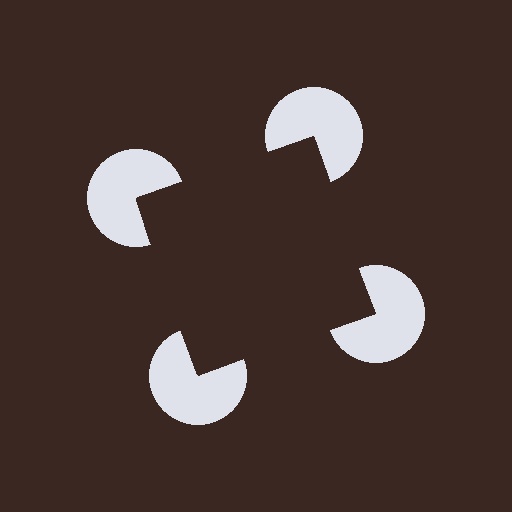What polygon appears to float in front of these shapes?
An illusory square — its edges are inferred from the aligned wedge cuts in the pac-man discs, not physically drawn.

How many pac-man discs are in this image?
There are 4 — one at each vertex of the illusory square.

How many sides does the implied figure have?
4 sides.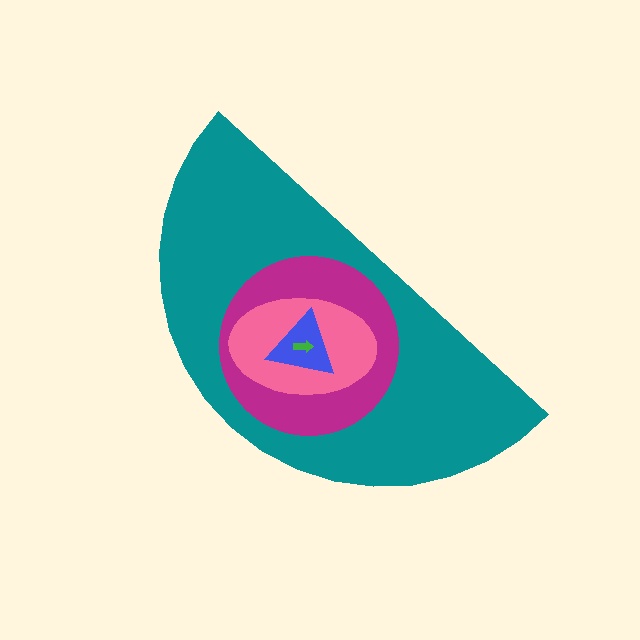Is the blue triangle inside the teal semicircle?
Yes.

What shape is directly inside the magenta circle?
The pink ellipse.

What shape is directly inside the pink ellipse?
The blue triangle.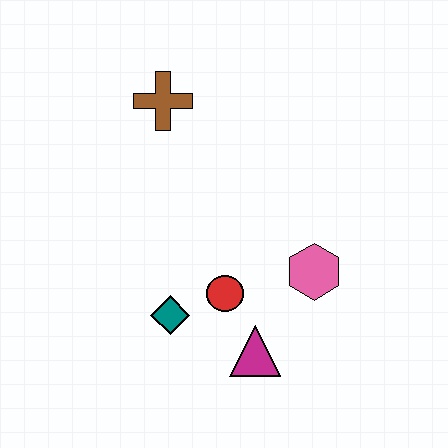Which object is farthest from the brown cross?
The magenta triangle is farthest from the brown cross.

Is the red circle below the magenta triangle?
No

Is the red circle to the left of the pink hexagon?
Yes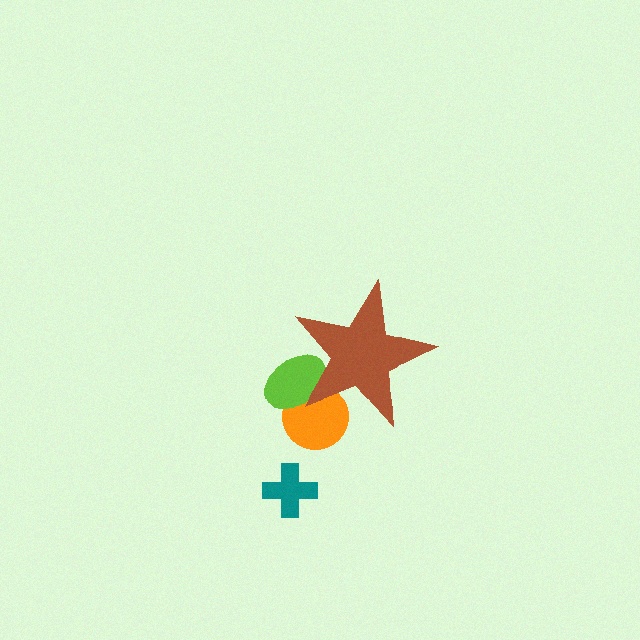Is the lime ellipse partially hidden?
Yes, the lime ellipse is partially hidden behind the brown star.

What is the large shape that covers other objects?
A brown star.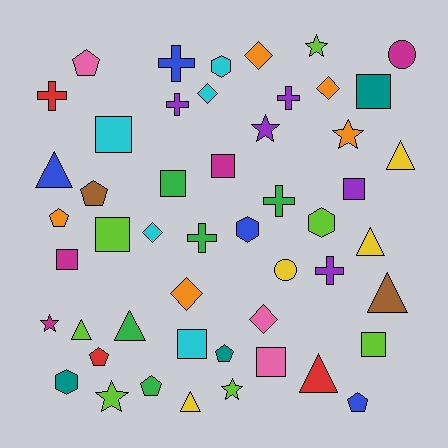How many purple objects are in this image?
There are 5 purple objects.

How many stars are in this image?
There are 6 stars.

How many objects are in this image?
There are 50 objects.